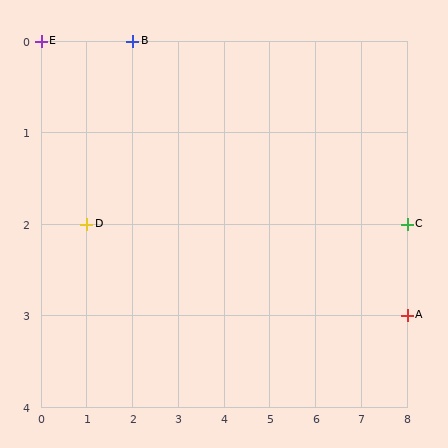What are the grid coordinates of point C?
Point C is at grid coordinates (8, 2).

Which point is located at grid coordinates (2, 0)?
Point B is at (2, 0).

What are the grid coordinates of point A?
Point A is at grid coordinates (8, 3).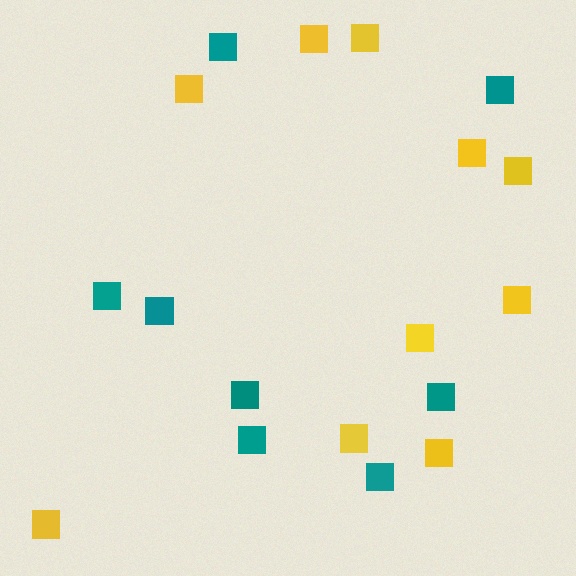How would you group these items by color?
There are 2 groups: one group of yellow squares (10) and one group of teal squares (8).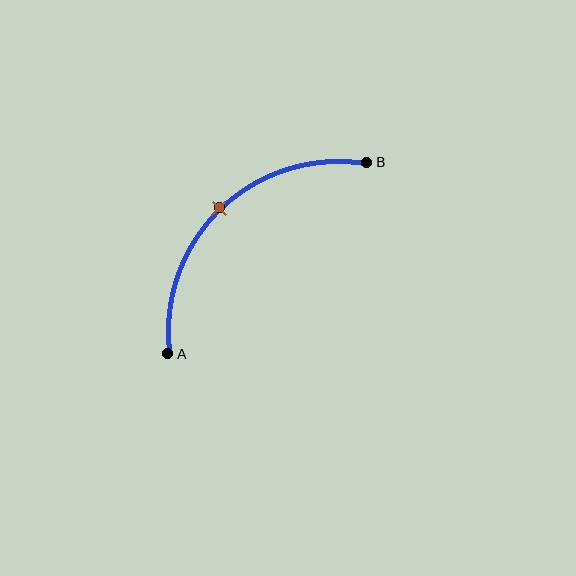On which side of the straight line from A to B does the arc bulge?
The arc bulges above and to the left of the straight line connecting A and B.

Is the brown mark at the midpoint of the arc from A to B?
Yes. The brown mark lies on the arc at equal arc-length from both A and B — it is the arc midpoint.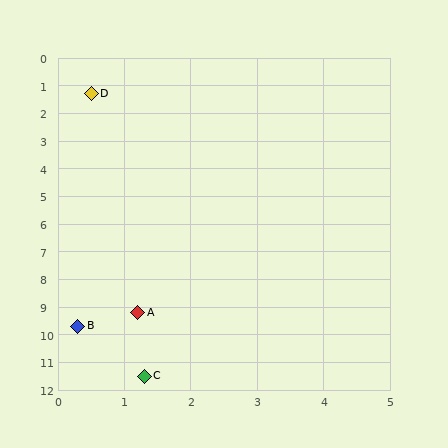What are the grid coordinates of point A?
Point A is at approximately (1.2, 9.2).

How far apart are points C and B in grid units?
Points C and B are about 2.1 grid units apart.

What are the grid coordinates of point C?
Point C is at approximately (1.3, 11.5).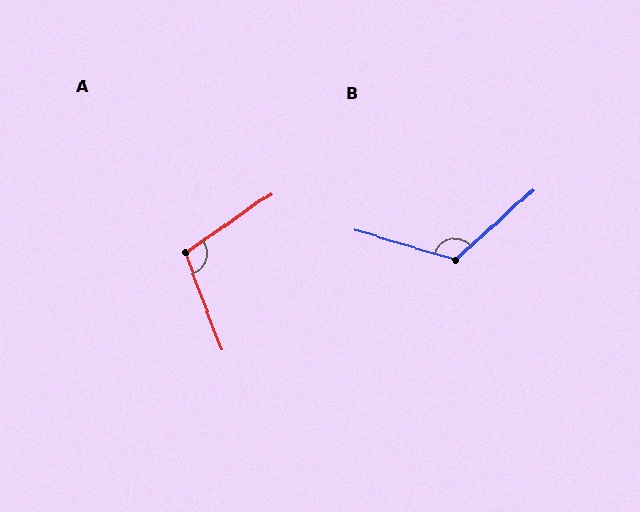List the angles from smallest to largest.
A (104°), B (121°).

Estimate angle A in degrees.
Approximately 104 degrees.